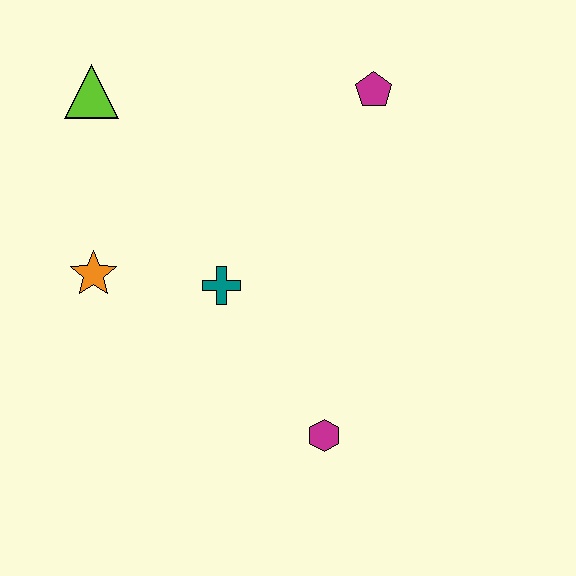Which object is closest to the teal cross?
The orange star is closest to the teal cross.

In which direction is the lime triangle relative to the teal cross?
The lime triangle is above the teal cross.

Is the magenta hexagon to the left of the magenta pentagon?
Yes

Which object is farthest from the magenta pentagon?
The magenta hexagon is farthest from the magenta pentagon.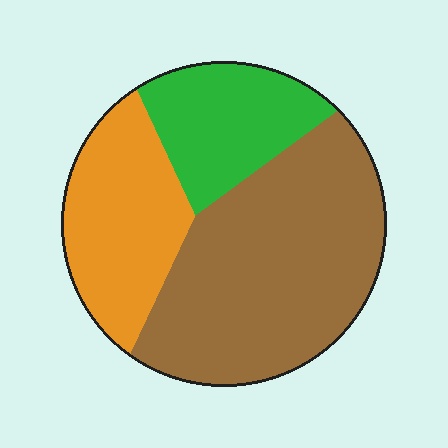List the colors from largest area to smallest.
From largest to smallest: brown, orange, green.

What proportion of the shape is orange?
Orange covers roughly 25% of the shape.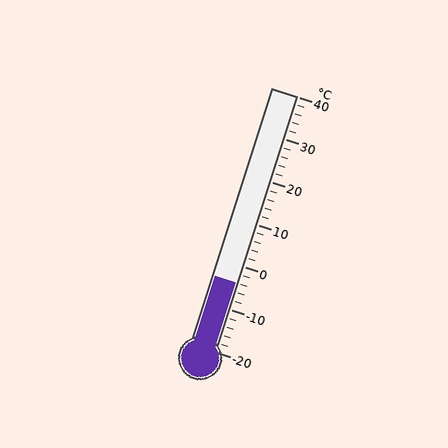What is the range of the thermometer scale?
The thermometer scale ranges from -20°C to 40°C.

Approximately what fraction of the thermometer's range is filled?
The thermometer is filled to approximately 25% of its range.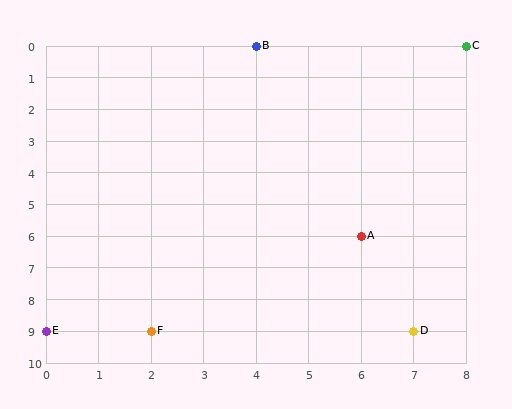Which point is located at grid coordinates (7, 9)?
Point D is at (7, 9).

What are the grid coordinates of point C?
Point C is at grid coordinates (8, 0).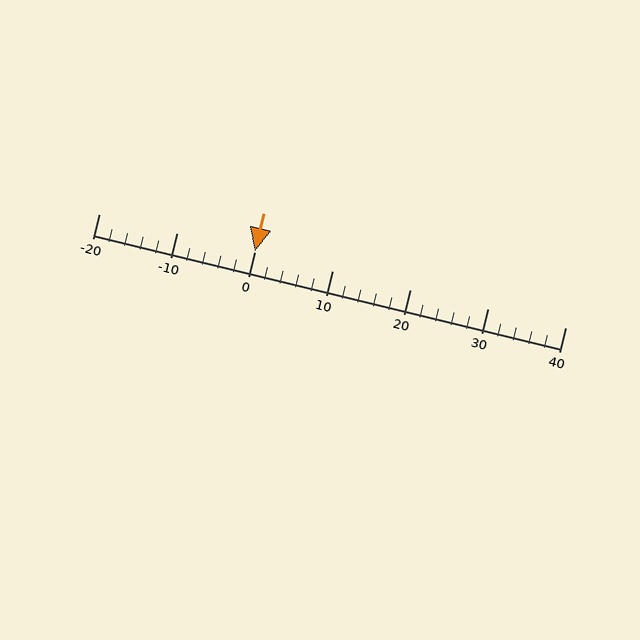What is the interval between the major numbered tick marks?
The major tick marks are spaced 10 units apart.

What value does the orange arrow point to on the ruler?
The orange arrow points to approximately 0.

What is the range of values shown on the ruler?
The ruler shows values from -20 to 40.